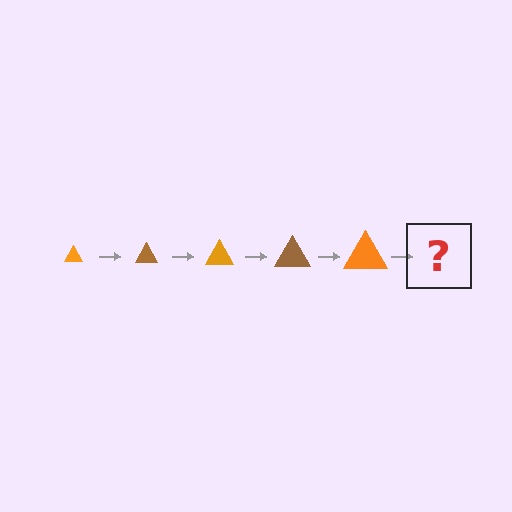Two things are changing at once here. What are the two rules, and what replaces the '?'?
The two rules are that the triangle grows larger each step and the color cycles through orange and brown. The '?' should be a brown triangle, larger than the previous one.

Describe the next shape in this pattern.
It should be a brown triangle, larger than the previous one.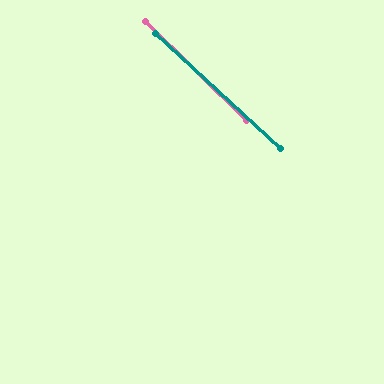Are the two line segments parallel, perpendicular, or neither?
Parallel — their directions differ by only 1.4°.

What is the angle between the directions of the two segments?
Approximately 1 degree.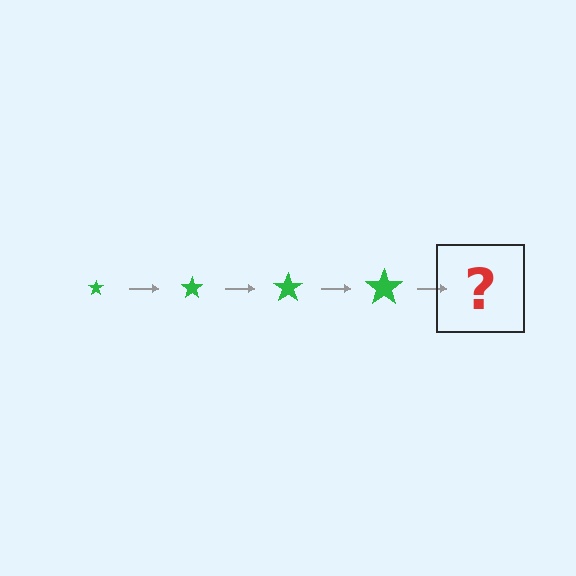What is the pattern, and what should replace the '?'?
The pattern is that the star gets progressively larger each step. The '?' should be a green star, larger than the previous one.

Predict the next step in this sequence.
The next step is a green star, larger than the previous one.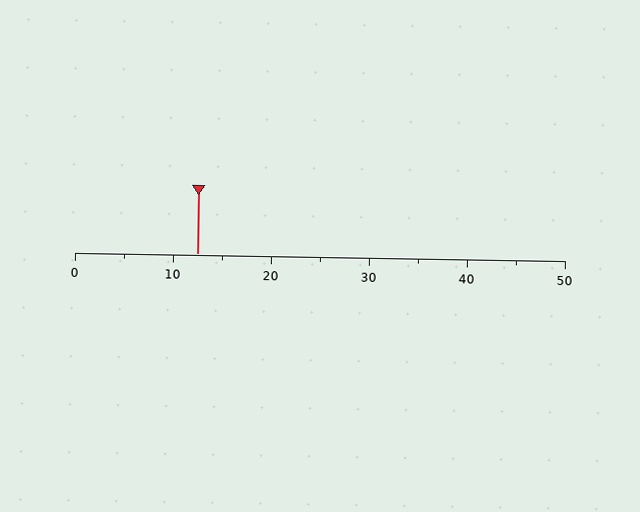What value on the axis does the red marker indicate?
The marker indicates approximately 12.5.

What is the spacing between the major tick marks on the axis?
The major ticks are spaced 10 apart.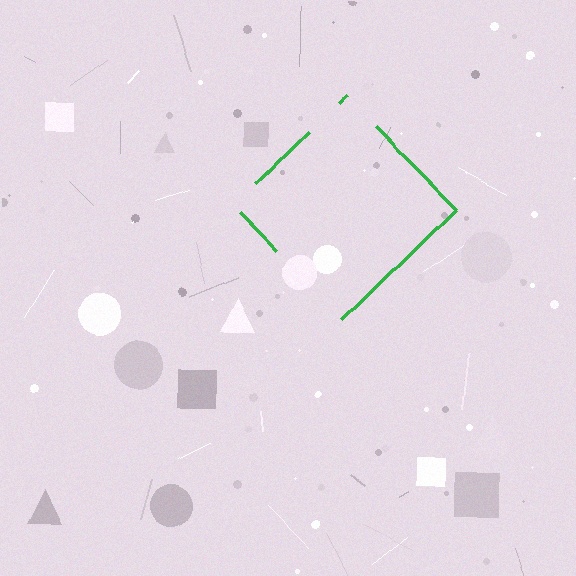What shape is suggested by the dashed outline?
The dashed outline suggests a diamond.